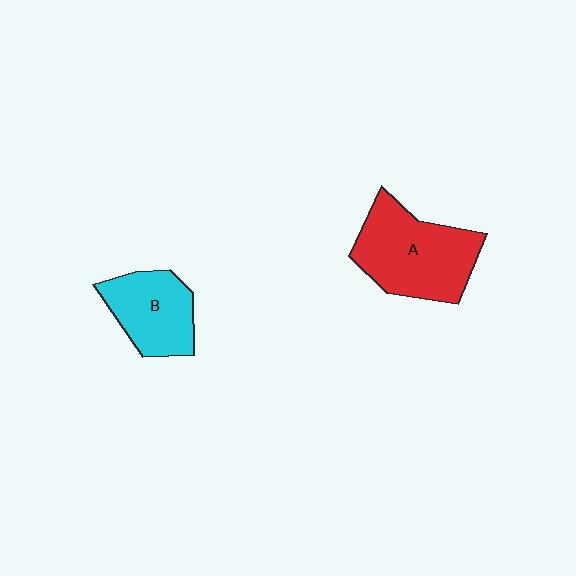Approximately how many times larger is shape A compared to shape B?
Approximately 1.5 times.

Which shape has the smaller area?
Shape B (cyan).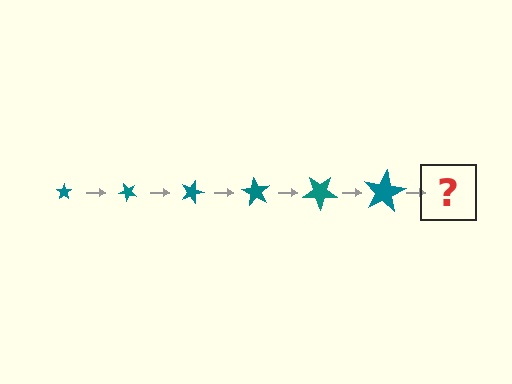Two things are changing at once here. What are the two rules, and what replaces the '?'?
The two rules are that the star grows larger each step and it rotates 45 degrees each step. The '?' should be a star, larger than the previous one and rotated 270 degrees from the start.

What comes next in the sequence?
The next element should be a star, larger than the previous one and rotated 270 degrees from the start.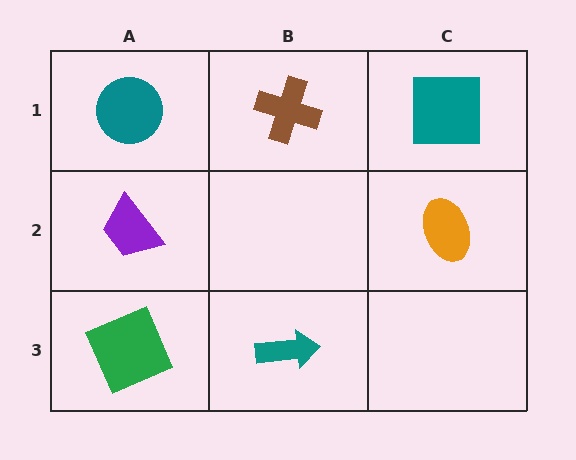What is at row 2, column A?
A purple trapezoid.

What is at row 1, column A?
A teal circle.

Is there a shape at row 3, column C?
No, that cell is empty.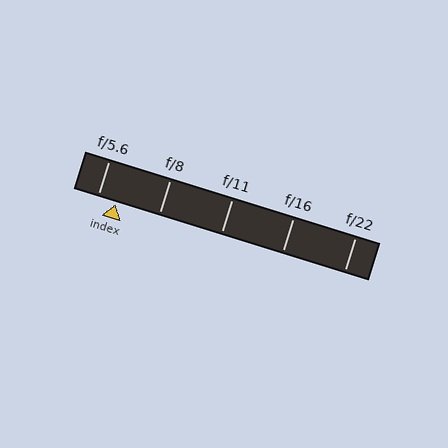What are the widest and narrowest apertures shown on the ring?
The widest aperture shown is f/5.6 and the narrowest is f/22.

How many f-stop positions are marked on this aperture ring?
There are 5 f-stop positions marked.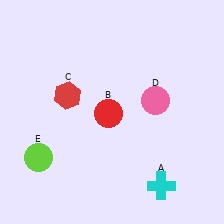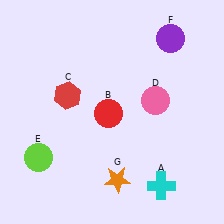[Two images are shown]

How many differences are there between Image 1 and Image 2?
There are 2 differences between the two images.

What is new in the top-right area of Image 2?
A purple circle (F) was added in the top-right area of Image 2.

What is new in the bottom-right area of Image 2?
An orange star (G) was added in the bottom-right area of Image 2.